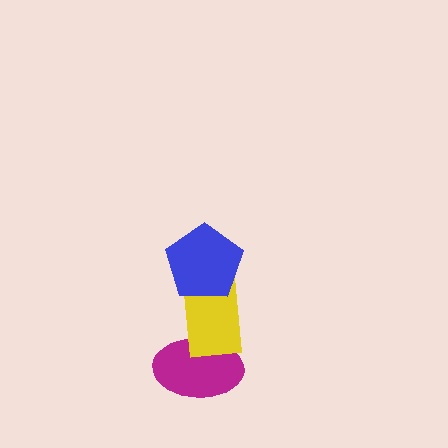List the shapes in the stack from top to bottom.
From top to bottom: the blue pentagon, the yellow rectangle, the magenta ellipse.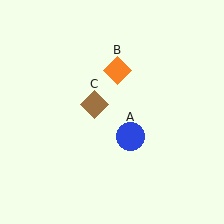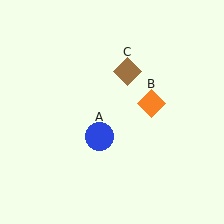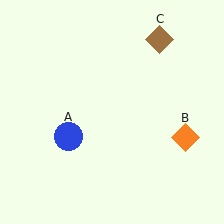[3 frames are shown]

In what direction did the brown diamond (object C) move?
The brown diamond (object C) moved up and to the right.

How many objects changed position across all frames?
3 objects changed position: blue circle (object A), orange diamond (object B), brown diamond (object C).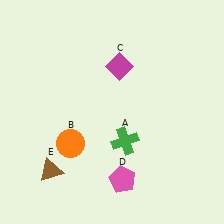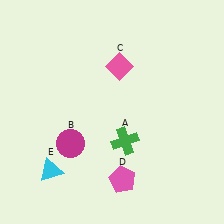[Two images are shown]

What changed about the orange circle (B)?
In Image 1, B is orange. In Image 2, it changed to magenta.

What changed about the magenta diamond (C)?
In Image 1, C is magenta. In Image 2, it changed to pink.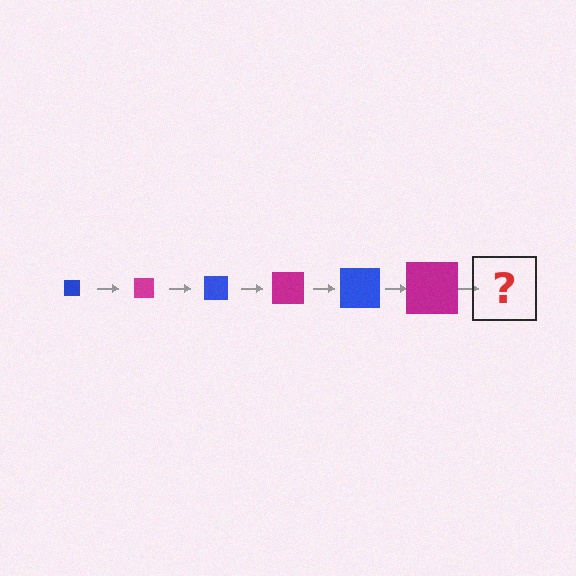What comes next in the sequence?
The next element should be a blue square, larger than the previous one.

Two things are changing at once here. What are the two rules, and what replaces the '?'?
The two rules are that the square grows larger each step and the color cycles through blue and magenta. The '?' should be a blue square, larger than the previous one.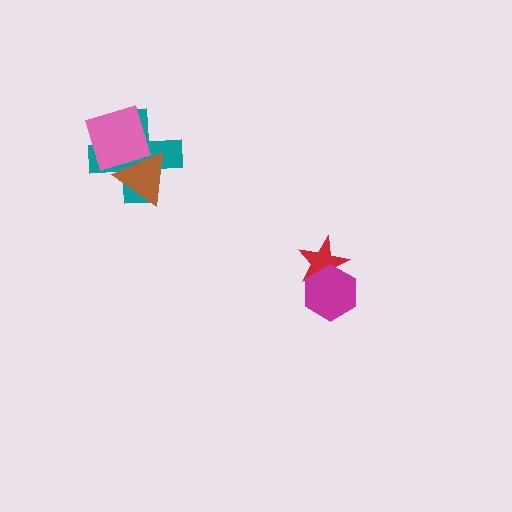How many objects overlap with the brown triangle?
2 objects overlap with the brown triangle.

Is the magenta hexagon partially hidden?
No, no other shape covers it.